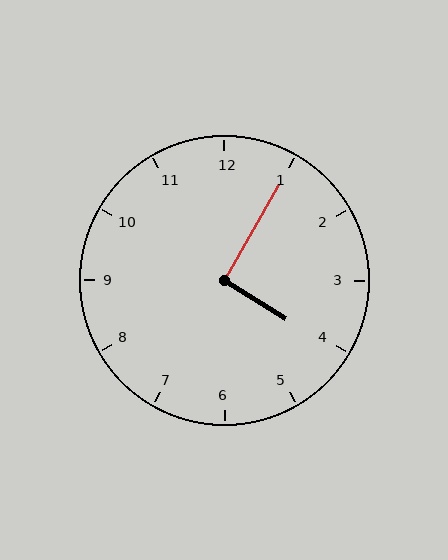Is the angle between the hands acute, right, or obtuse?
It is right.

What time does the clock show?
4:05.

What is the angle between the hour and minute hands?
Approximately 92 degrees.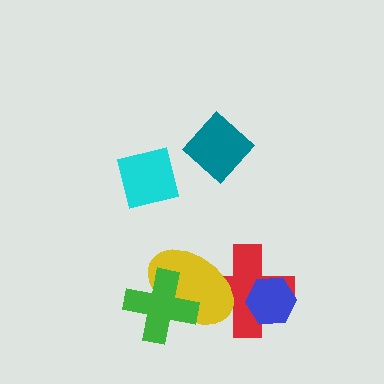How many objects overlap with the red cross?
2 objects overlap with the red cross.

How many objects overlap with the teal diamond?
0 objects overlap with the teal diamond.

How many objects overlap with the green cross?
1 object overlaps with the green cross.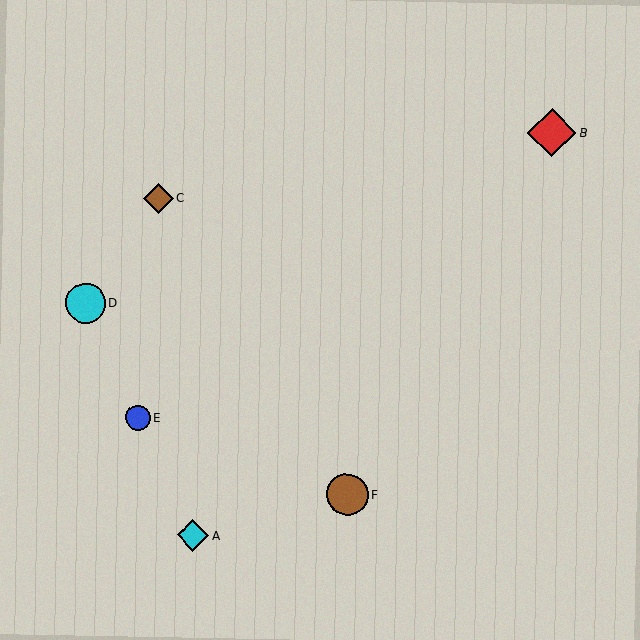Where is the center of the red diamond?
The center of the red diamond is at (552, 133).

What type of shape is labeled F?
Shape F is a brown circle.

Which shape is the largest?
The red diamond (labeled B) is the largest.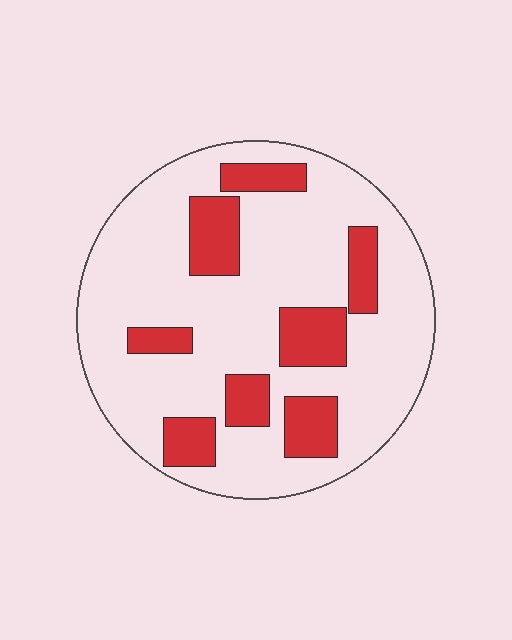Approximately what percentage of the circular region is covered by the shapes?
Approximately 25%.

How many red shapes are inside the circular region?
8.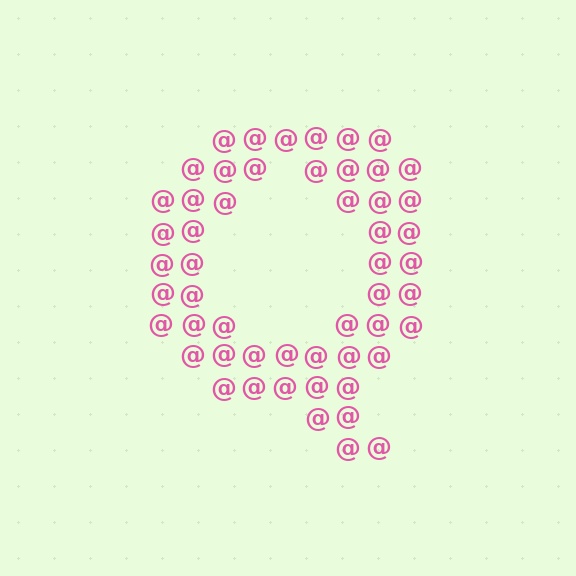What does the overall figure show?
The overall figure shows the letter Q.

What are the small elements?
The small elements are at signs.